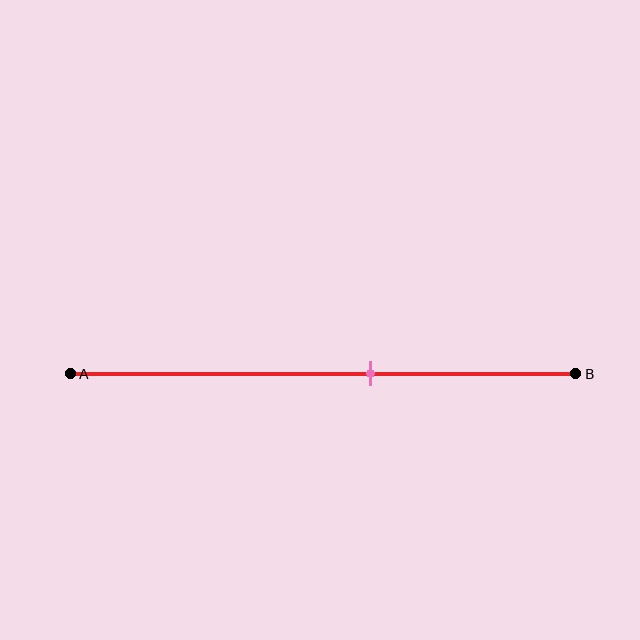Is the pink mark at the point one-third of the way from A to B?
No, the mark is at about 60% from A, not at the 33% one-third point.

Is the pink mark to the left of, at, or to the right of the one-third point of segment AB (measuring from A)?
The pink mark is to the right of the one-third point of segment AB.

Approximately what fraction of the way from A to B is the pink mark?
The pink mark is approximately 60% of the way from A to B.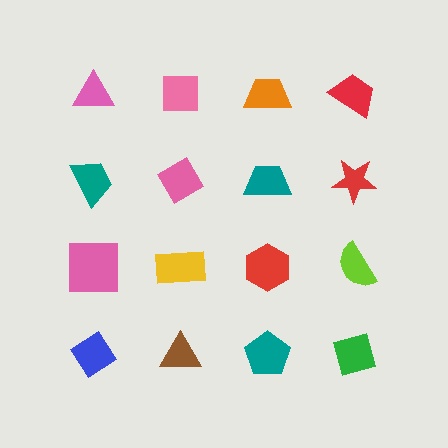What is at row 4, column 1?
A blue diamond.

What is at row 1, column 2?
A pink square.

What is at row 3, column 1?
A pink square.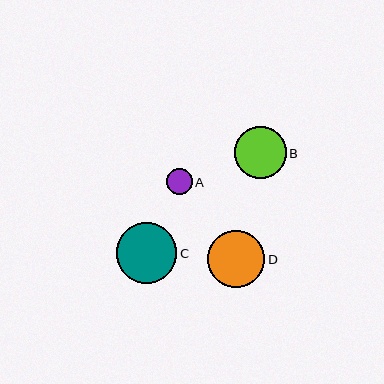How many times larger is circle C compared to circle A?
Circle C is approximately 2.3 times the size of circle A.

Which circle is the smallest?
Circle A is the smallest with a size of approximately 26 pixels.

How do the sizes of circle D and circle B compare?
Circle D and circle B are approximately the same size.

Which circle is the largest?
Circle C is the largest with a size of approximately 60 pixels.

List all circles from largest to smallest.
From largest to smallest: C, D, B, A.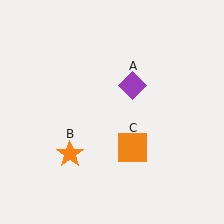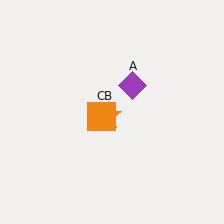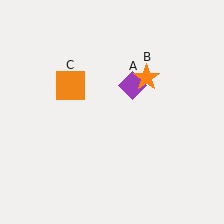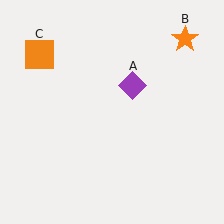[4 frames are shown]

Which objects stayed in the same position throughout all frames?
Purple diamond (object A) remained stationary.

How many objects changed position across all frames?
2 objects changed position: orange star (object B), orange square (object C).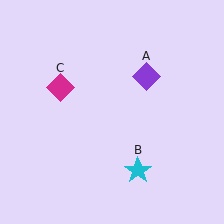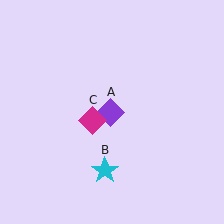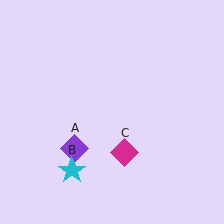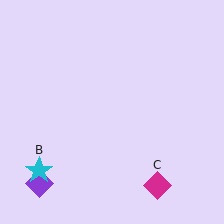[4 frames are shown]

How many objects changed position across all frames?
3 objects changed position: purple diamond (object A), cyan star (object B), magenta diamond (object C).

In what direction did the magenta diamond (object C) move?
The magenta diamond (object C) moved down and to the right.